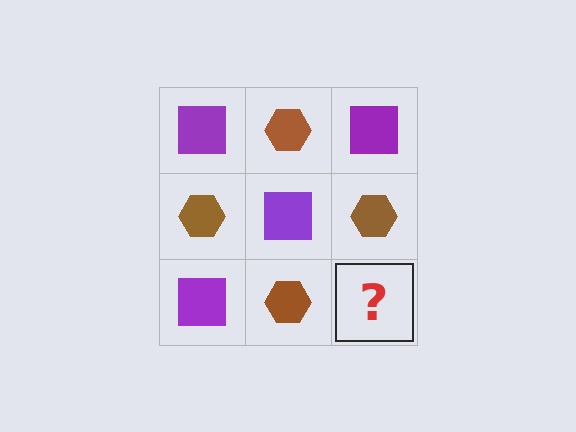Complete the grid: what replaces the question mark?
The question mark should be replaced with a purple square.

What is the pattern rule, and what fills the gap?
The rule is that it alternates purple square and brown hexagon in a checkerboard pattern. The gap should be filled with a purple square.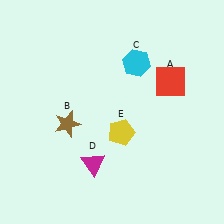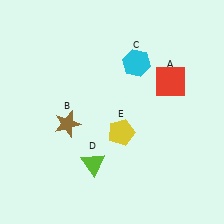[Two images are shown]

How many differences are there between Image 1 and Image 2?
There is 1 difference between the two images.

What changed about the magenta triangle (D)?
In Image 1, D is magenta. In Image 2, it changed to lime.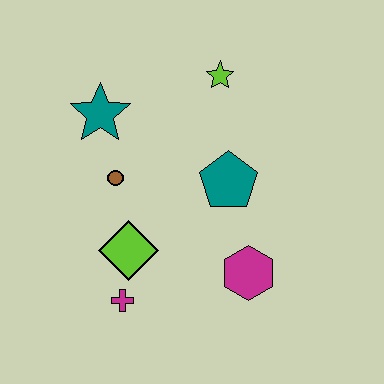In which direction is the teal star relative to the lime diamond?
The teal star is above the lime diamond.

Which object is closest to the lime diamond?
The magenta cross is closest to the lime diamond.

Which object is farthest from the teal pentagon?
The magenta cross is farthest from the teal pentagon.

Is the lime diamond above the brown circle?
No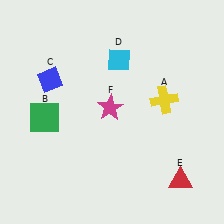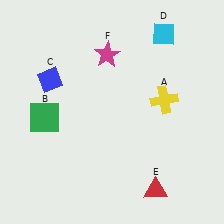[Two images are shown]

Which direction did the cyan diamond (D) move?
The cyan diamond (D) moved right.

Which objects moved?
The objects that moved are: the cyan diamond (D), the red triangle (E), the magenta star (F).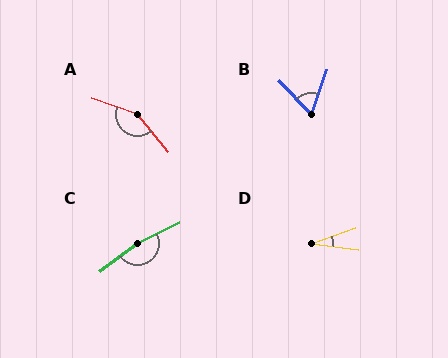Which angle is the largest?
C, at approximately 170 degrees.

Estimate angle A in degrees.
Approximately 148 degrees.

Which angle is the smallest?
D, at approximately 27 degrees.